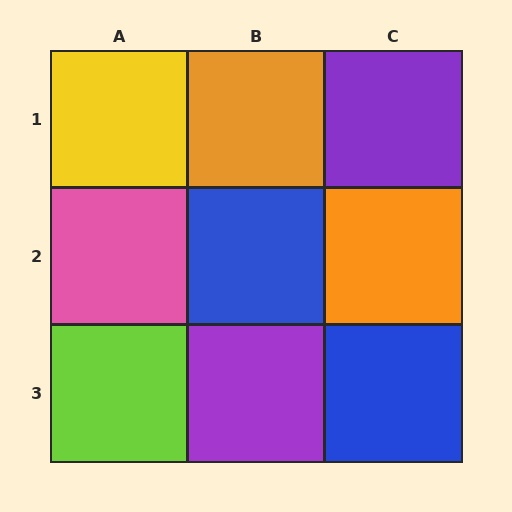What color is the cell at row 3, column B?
Purple.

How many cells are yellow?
1 cell is yellow.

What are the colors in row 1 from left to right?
Yellow, orange, purple.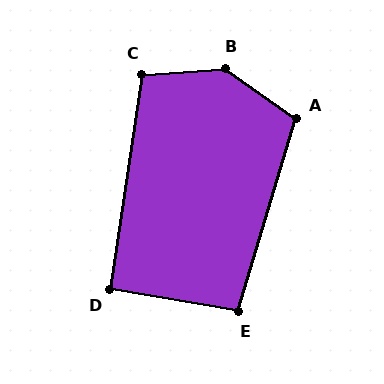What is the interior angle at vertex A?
Approximately 108 degrees (obtuse).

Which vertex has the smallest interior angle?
D, at approximately 91 degrees.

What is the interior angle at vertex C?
Approximately 103 degrees (obtuse).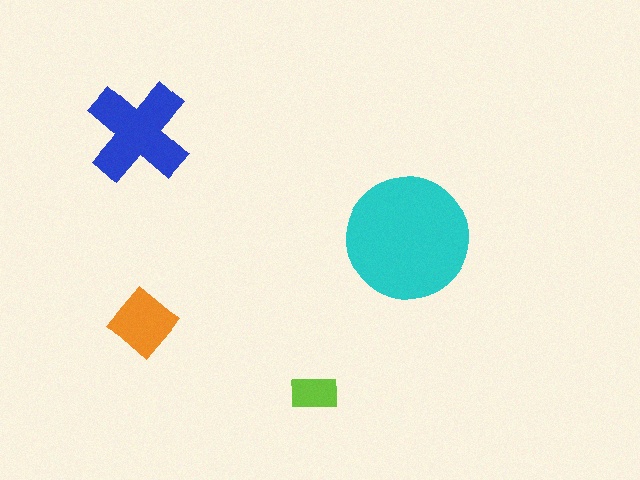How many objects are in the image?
There are 4 objects in the image.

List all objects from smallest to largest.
The lime rectangle, the orange diamond, the blue cross, the cyan circle.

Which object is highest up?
The blue cross is topmost.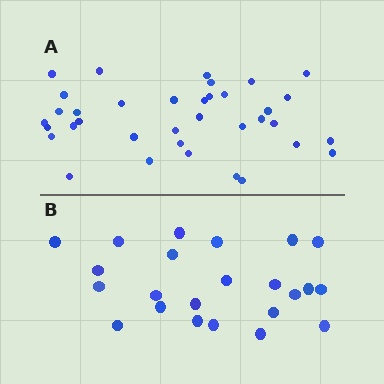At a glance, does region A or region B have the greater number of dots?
Region A (the top region) has more dots.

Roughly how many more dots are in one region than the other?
Region A has approximately 15 more dots than region B.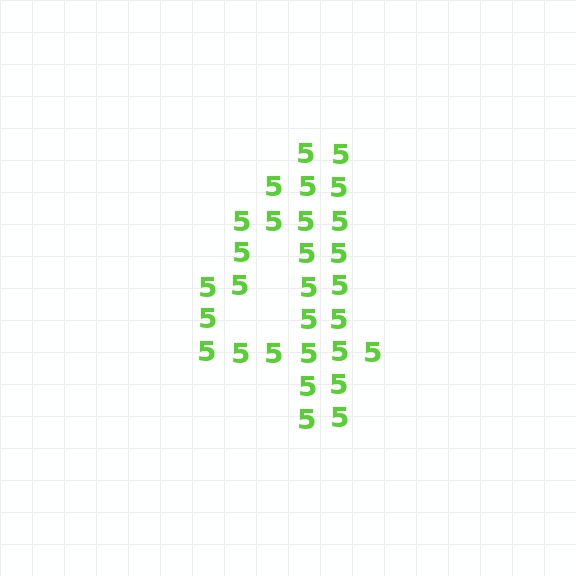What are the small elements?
The small elements are digit 5's.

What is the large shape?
The large shape is the digit 4.